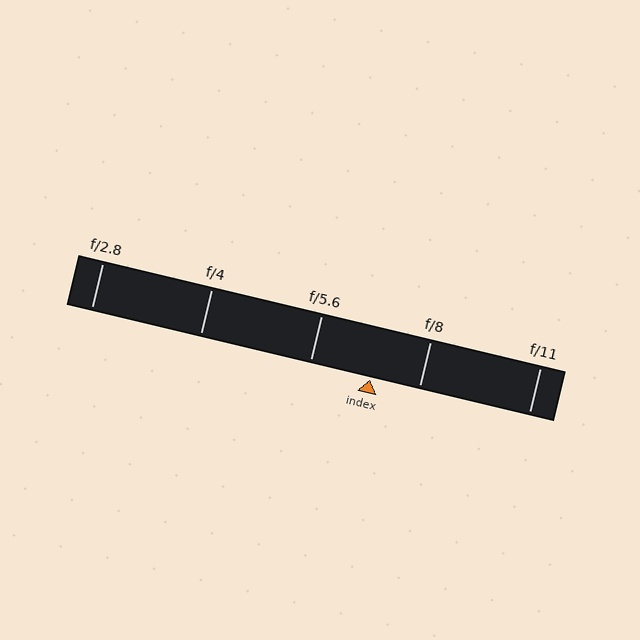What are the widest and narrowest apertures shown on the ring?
The widest aperture shown is f/2.8 and the narrowest is f/11.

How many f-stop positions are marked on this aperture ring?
There are 5 f-stop positions marked.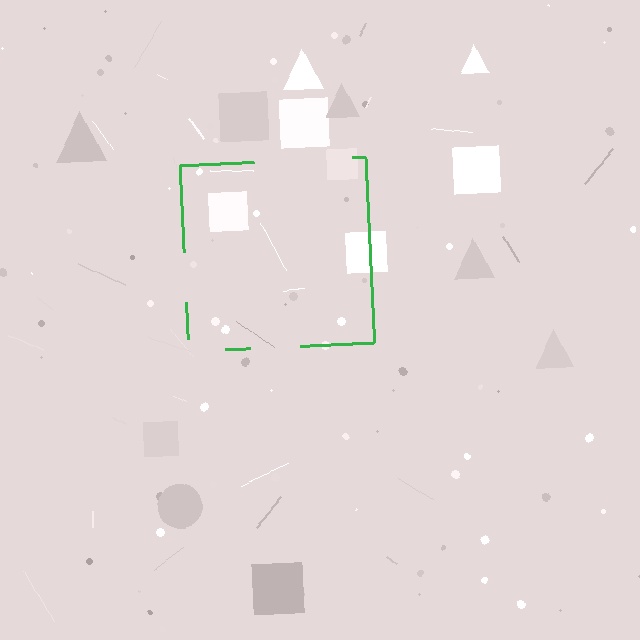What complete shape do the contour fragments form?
The contour fragments form a square.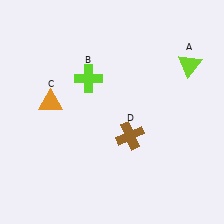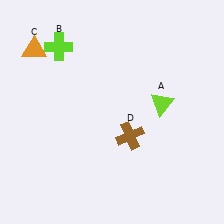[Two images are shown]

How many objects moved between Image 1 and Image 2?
3 objects moved between the two images.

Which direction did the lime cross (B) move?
The lime cross (B) moved up.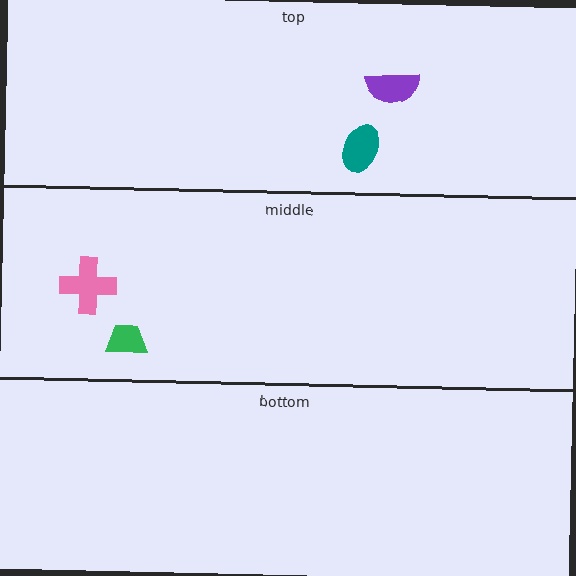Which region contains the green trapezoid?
The middle region.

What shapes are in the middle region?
The green trapezoid, the pink cross.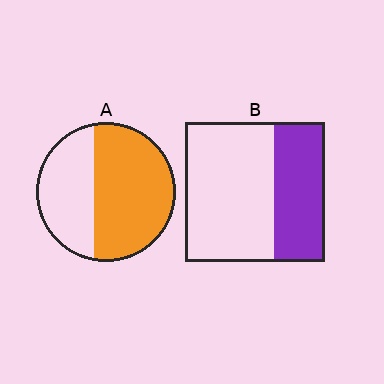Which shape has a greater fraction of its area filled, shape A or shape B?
Shape A.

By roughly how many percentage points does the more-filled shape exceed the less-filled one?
By roughly 25 percentage points (A over B).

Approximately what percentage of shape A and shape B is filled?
A is approximately 60% and B is approximately 35%.